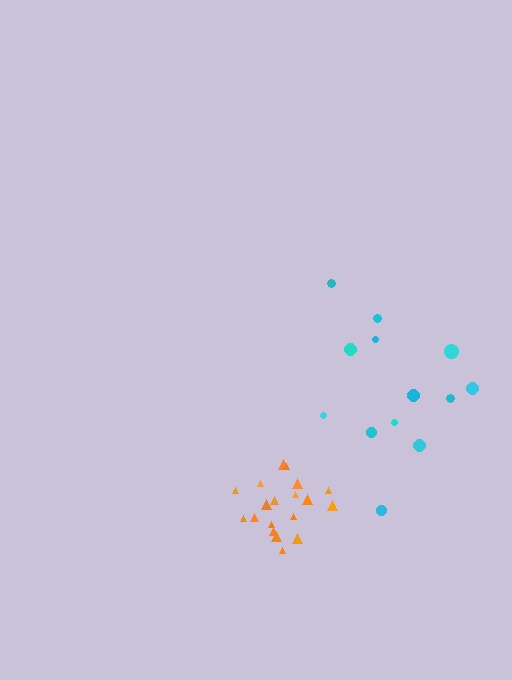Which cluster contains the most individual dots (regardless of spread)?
Orange (19).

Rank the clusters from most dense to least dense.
orange, cyan.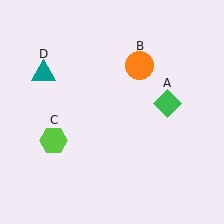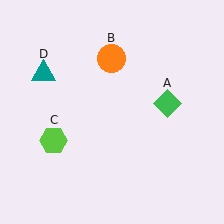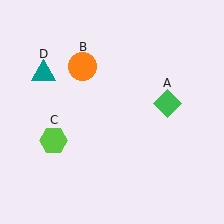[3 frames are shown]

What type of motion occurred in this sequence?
The orange circle (object B) rotated counterclockwise around the center of the scene.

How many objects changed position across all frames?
1 object changed position: orange circle (object B).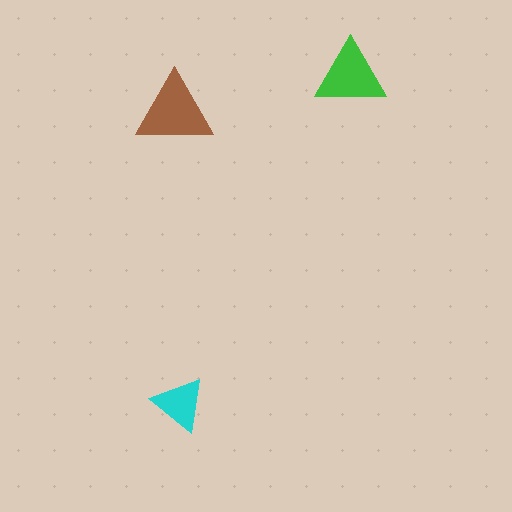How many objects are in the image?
There are 3 objects in the image.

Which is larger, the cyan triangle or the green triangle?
The green one.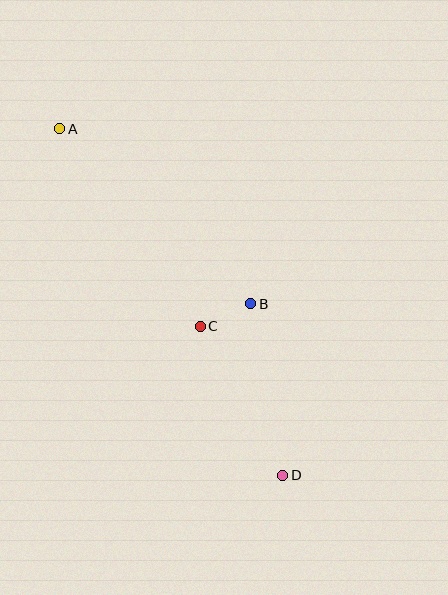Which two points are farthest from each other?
Points A and D are farthest from each other.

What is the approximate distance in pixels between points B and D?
The distance between B and D is approximately 174 pixels.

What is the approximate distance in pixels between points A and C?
The distance between A and C is approximately 242 pixels.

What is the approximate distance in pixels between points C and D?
The distance between C and D is approximately 170 pixels.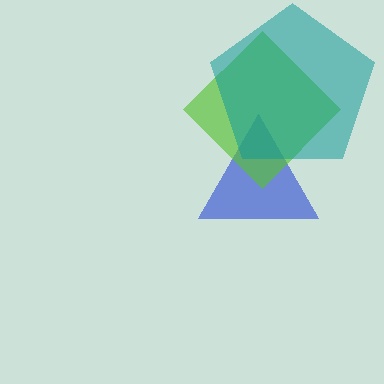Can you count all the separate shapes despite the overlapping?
Yes, there are 3 separate shapes.